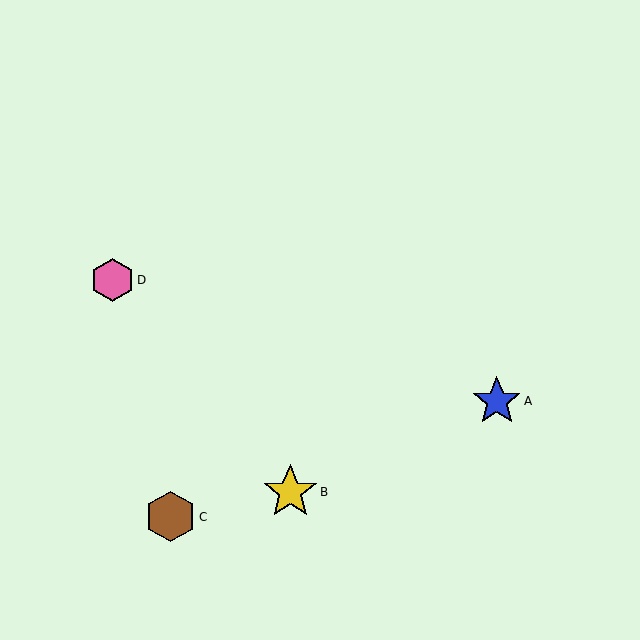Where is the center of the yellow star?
The center of the yellow star is at (290, 492).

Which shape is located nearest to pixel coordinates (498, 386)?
The blue star (labeled A) at (497, 401) is nearest to that location.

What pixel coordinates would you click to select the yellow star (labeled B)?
Click at (290, 492) to select the yellow star B.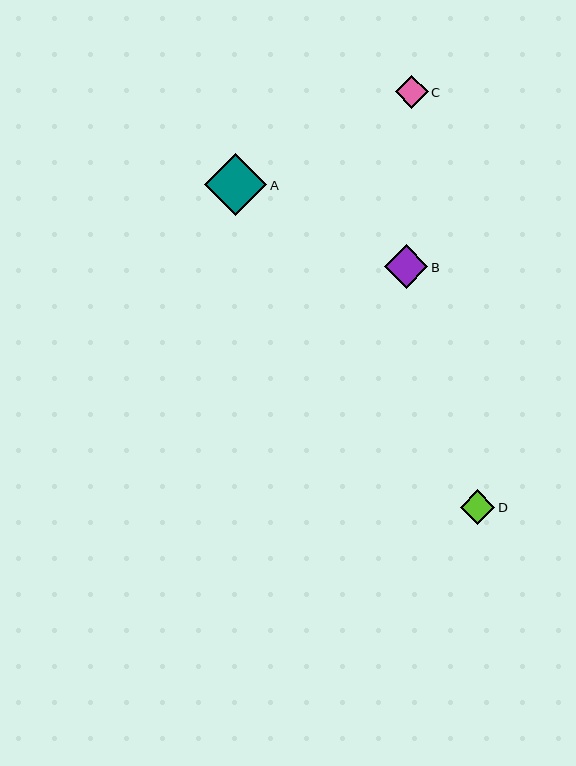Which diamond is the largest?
Diamond A is the largest with a size of approximately 62 pixels.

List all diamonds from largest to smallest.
From largest to smallest: A, B, D, C.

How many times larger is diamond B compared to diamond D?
Diamond B is approximately 1.3 times the size of diamond D.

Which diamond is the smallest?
Diamond C is the smallest with a size of approximately 33 pixels.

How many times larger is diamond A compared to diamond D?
Diamond A is approximately 1.8 times the size of diamond D.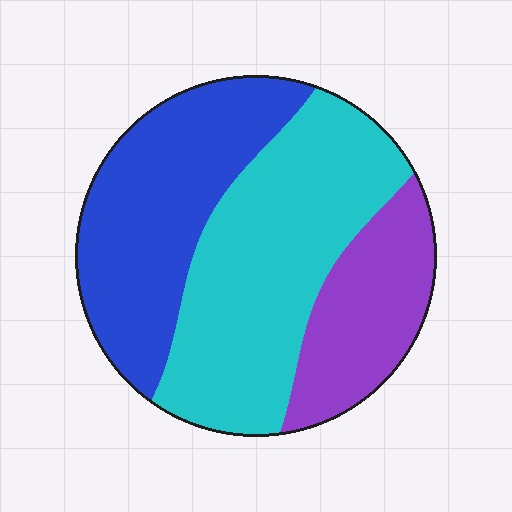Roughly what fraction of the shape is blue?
Blue takes up about one third (1/3) of the shape.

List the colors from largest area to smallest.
From largest to smallest: cyan, blue, purple.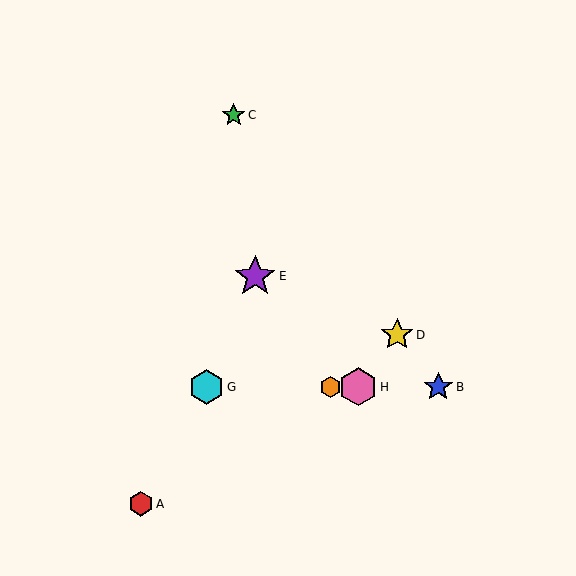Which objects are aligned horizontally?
Objects B, F, G, H are aligned horizontally.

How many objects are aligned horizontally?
4 objects (B, F, G, H) are aligned horizontally.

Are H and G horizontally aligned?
Yes, both are at y≈387.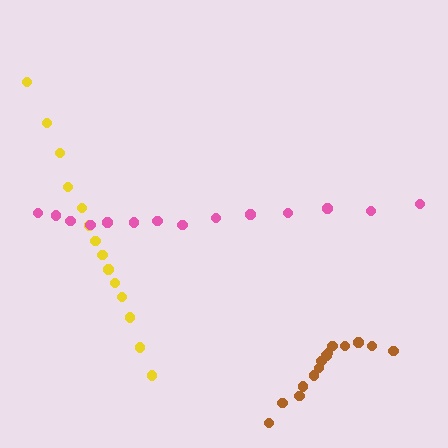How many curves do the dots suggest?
There are 3 distinct paths.